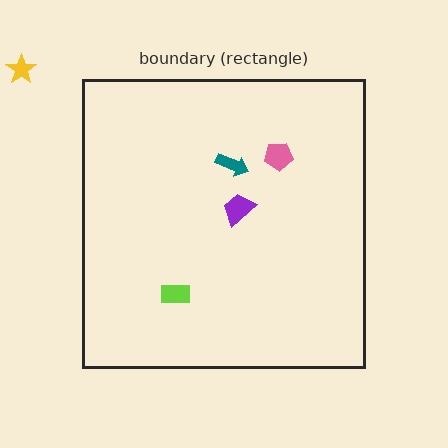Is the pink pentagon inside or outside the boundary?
Inside.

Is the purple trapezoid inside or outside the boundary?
Inside.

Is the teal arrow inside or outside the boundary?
Inside.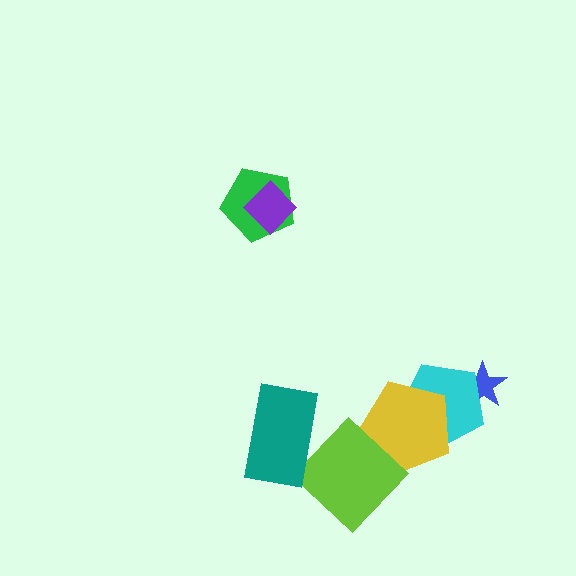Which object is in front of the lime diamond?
The teal rectangle is in front of the lime diamond.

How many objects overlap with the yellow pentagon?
2 objects overlap with the yellow pentagon.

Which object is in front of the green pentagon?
The purple diamond is in front of the green pentagon.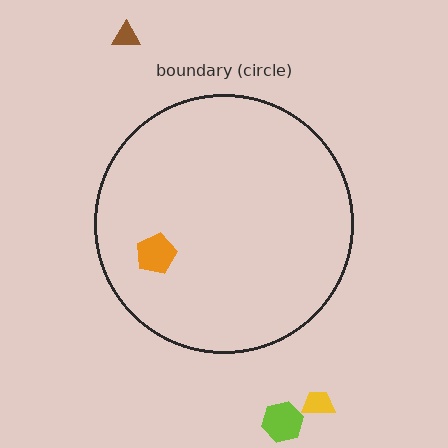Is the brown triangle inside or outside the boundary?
Outside.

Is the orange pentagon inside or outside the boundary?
Inside.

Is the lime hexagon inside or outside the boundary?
Outside.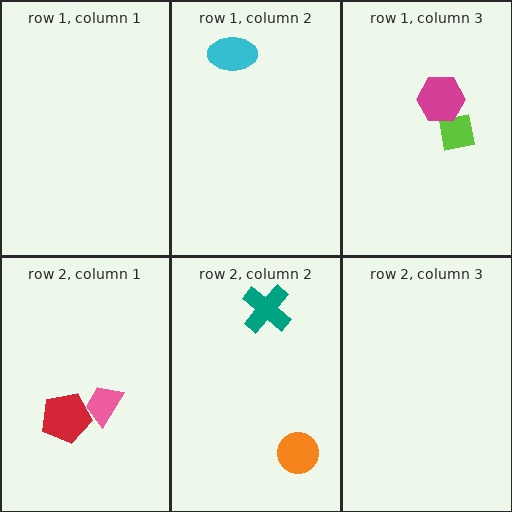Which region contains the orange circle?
The row 2, column 2 region.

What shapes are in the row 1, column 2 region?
The cyan ellipse.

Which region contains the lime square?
The row 1, column 3 region.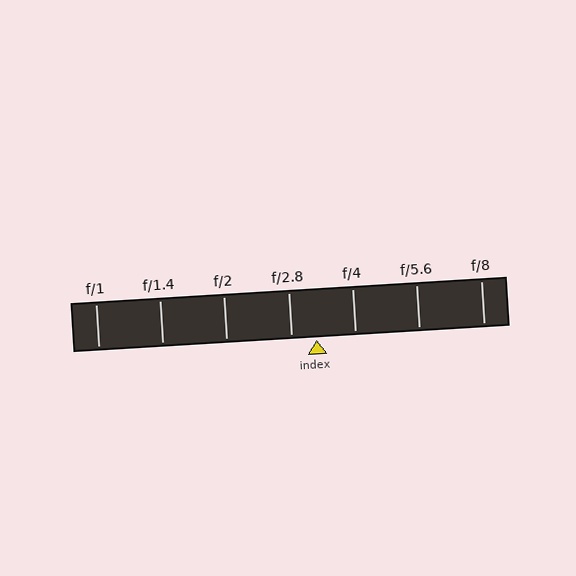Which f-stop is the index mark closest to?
The index mark is closest to f/2.8.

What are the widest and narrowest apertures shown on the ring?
The widest aperture shown is f/1 and the narrowest is f/8.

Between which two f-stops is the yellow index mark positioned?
The index mark is between f/2.8 and f/4.